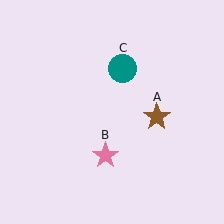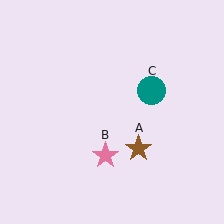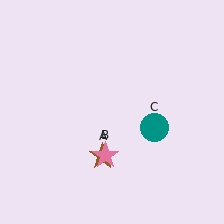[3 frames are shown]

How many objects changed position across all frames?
2 objects changed position: brown star (object A), teal circle (object C).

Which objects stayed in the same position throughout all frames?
Pink star (object B) remained stationary.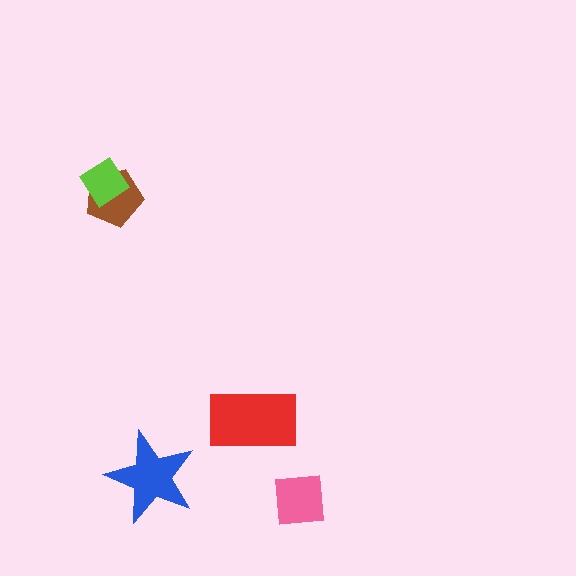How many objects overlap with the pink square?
0 objects overlap with the pink square.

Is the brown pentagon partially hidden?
Yes, it is partially covered by another shape.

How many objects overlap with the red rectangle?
0 objects overlap with the red rectangle.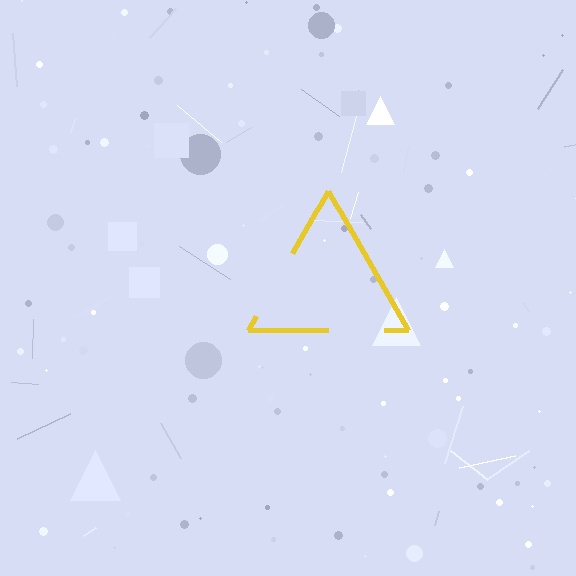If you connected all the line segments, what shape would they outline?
They would outline a triangle.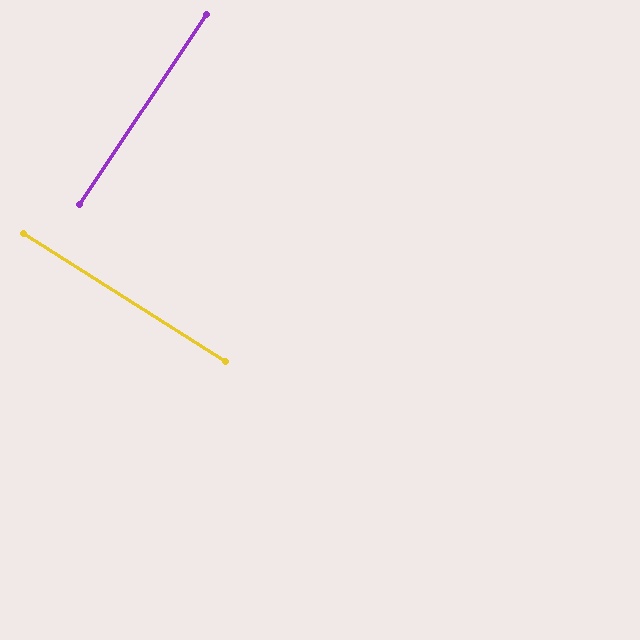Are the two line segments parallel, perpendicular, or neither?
Perpendicular — they meet at approximately 89°.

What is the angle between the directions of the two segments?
Approximately 89 degrees.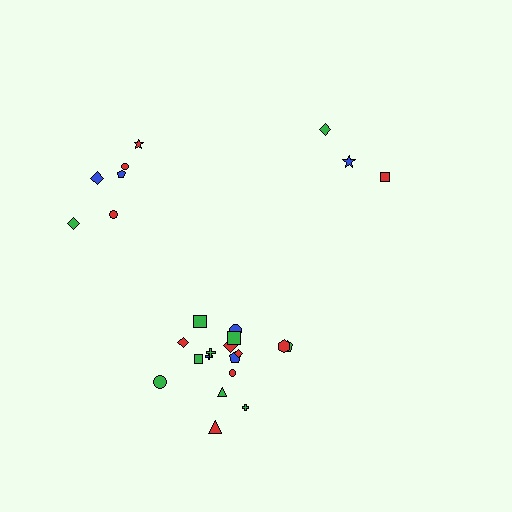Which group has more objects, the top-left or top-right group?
The top-left group.